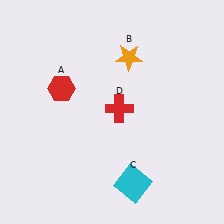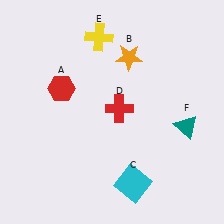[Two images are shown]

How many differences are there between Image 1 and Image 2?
There are 2 differences between the two images.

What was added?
A yellow cross (E), a teal triangle (F) were added in Image 2.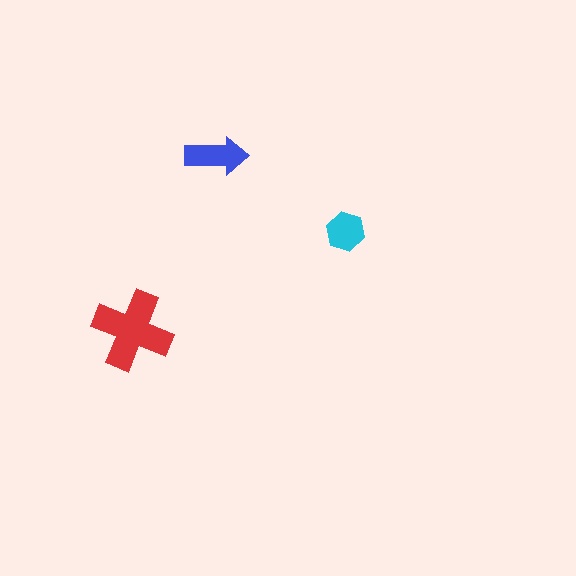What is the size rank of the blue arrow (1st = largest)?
2nd.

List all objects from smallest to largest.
The cyan hexagon, the blue arrow, the red cross.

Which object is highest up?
The blue arrow is topmost.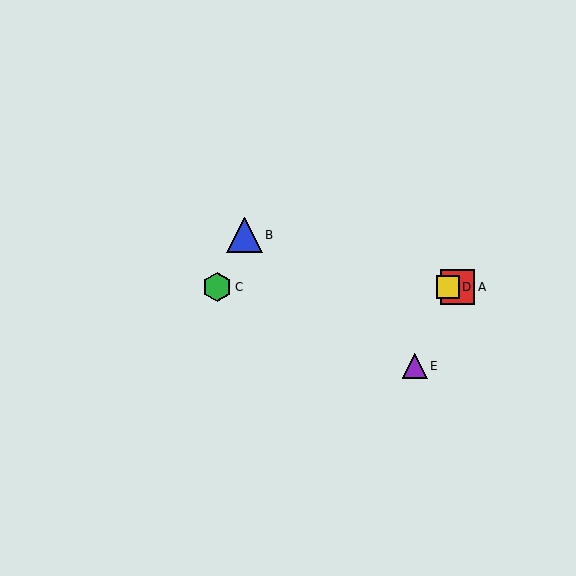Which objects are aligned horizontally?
Objects A, C, D are aligned horizontally.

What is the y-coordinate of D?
Object D is at y≈287.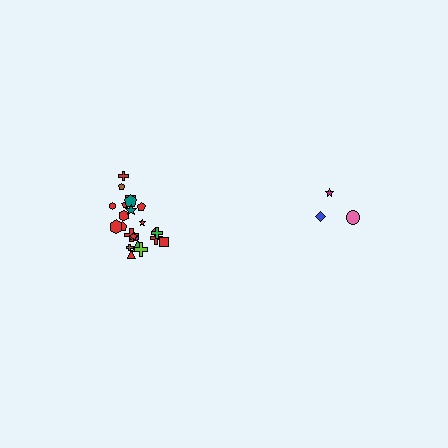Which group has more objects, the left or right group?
The left group.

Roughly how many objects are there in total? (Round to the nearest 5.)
Roughly 30 objects in total.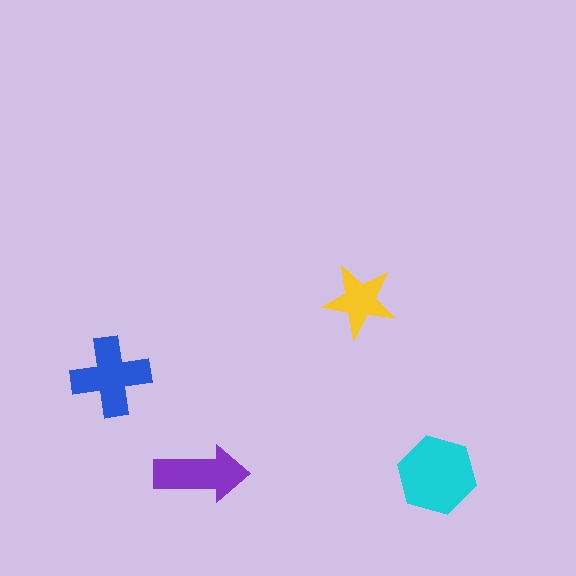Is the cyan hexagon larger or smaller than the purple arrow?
Larger.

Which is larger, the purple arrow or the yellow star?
The purple arrow.